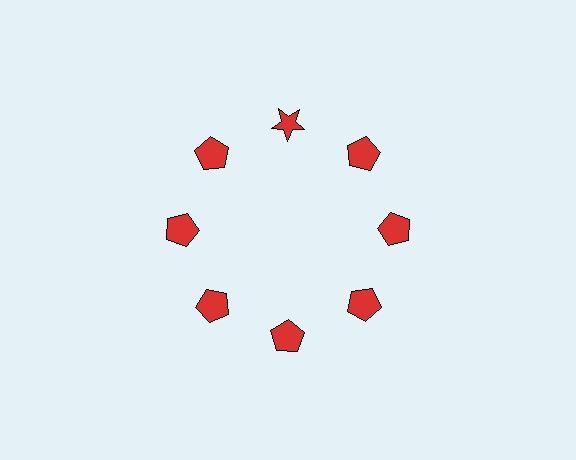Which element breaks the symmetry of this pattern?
The red star at roughly the 12 o'clock position breaks the symmetry. All other shapes are red pentagons.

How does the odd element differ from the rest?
It has a different shape: star instead of pentagon.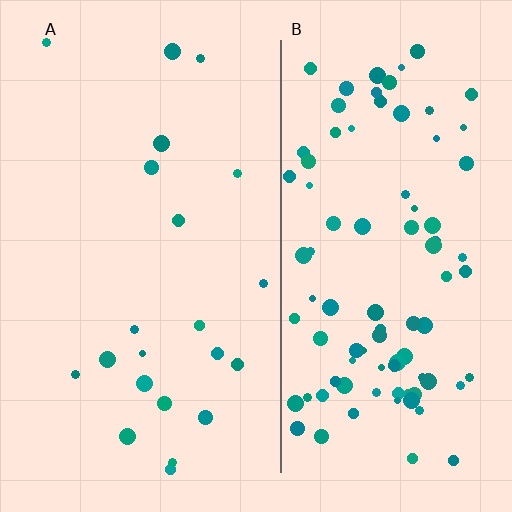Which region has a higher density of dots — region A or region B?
B (the right).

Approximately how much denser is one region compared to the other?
Approximately 4.3× — region B over region A.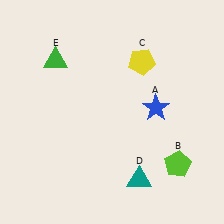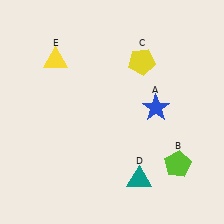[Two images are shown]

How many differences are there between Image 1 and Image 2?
There is 1 difference between the two images.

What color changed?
The triangle (E) changed from green in Image 1 to yellow in Image 2.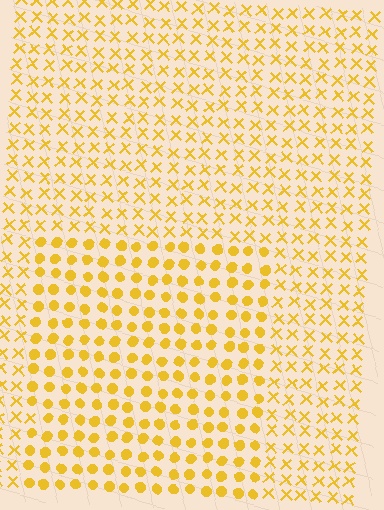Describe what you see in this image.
The image is filled with small yellow elements arranged in a uniform grid. A rectangle-shaped region contains circles, while the surrounding area contains X marks. The boundary is defined purely by the change in element shape.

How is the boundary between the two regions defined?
The boundary is defined by a change in element shape: circles inside vs. X marks outside. All elements share the same color and spacing.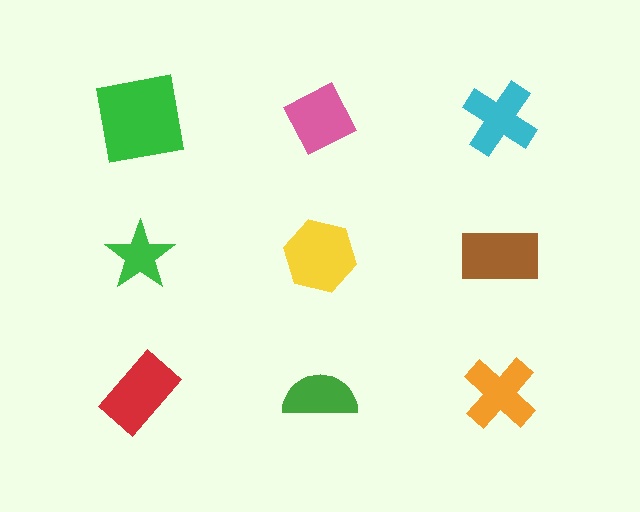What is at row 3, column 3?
An orange cross.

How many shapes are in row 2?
3 shapes.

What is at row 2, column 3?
A brown rectangle.